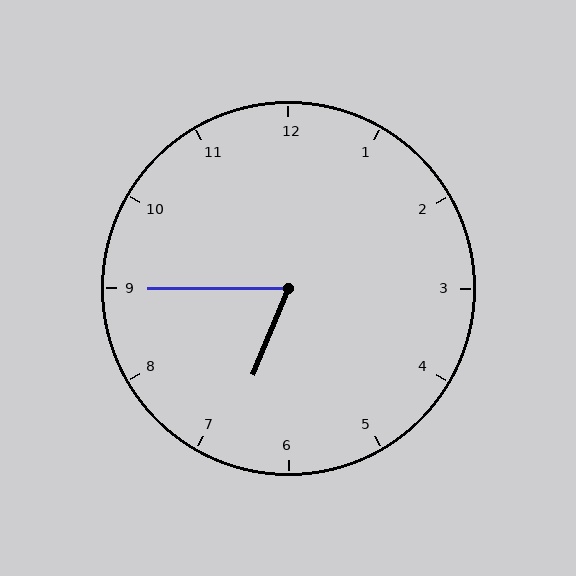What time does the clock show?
6:45.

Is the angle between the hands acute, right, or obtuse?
It is acute.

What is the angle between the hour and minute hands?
Approximately 68 degrees.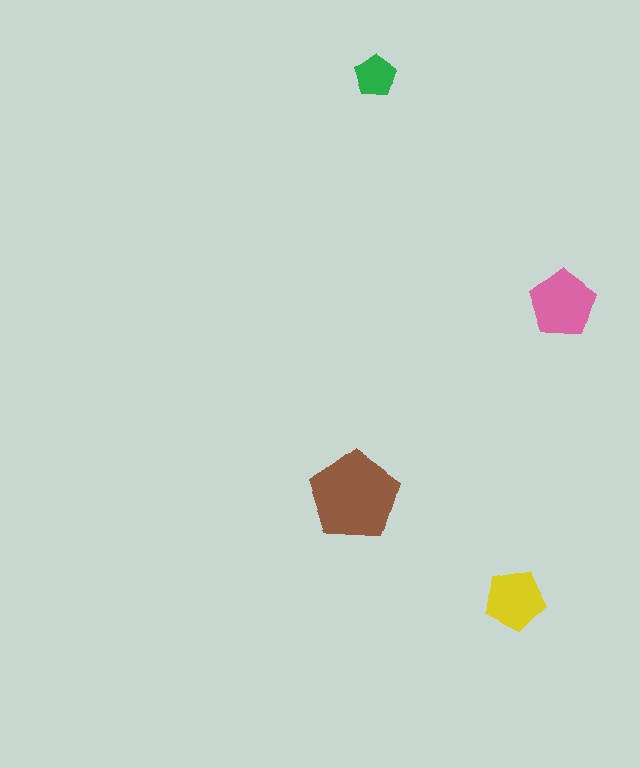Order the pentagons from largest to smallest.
the brown one, the pink one, the yellow one, the green one.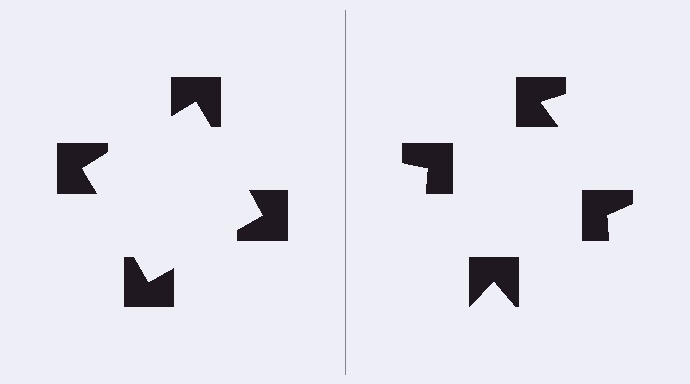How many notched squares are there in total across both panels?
8 — 4 on each side.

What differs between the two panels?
The notched squares are positioned identically on both sides; only the wedge orientations differ. On the left they align to a square; on the right they are misaligned.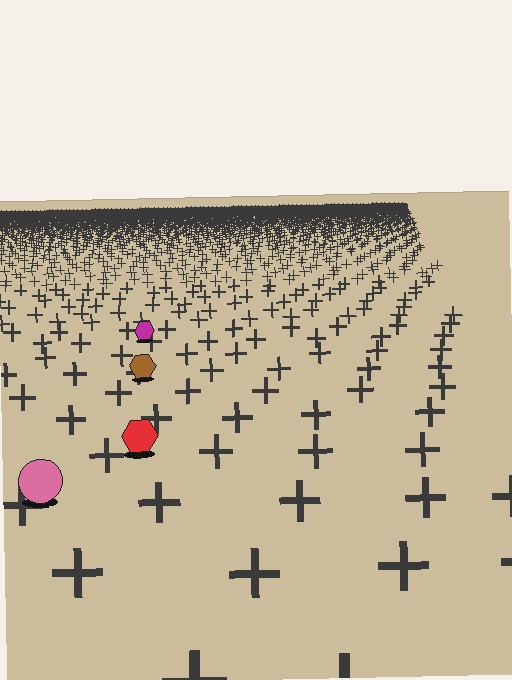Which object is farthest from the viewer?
The magenta hexagon is farthest from the viewer. It appears smaller and the ground texture around it is denser.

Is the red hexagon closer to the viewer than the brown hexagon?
Yes. The red hexagon is closer — you can tell from the texture gradient: the ground texture is coarser near it.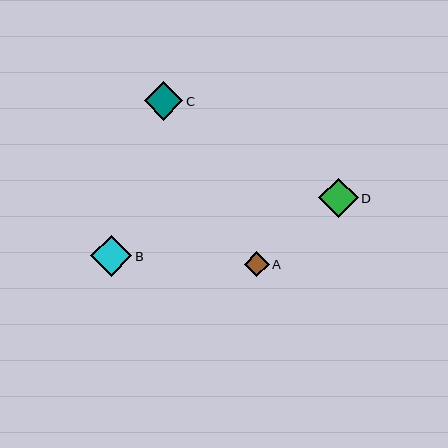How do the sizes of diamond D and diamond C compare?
Diamond D and diamond C are approximately the same size.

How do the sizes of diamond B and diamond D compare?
Diamond B and diamond D are approximately the same size.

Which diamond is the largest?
Diamond B is the largest with a size of approximately 41 pixels.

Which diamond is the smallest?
Diamond A is the smallest with a size of approximately 25 pixels.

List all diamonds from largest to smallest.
From largest to smallest: B, D, C, A.